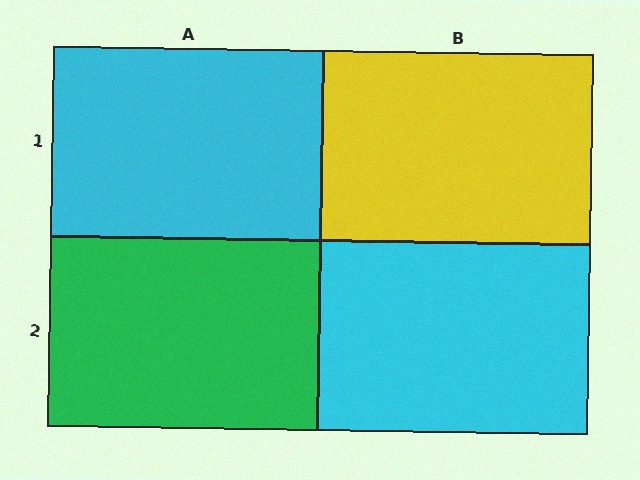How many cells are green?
1 cell is green.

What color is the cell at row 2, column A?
Green.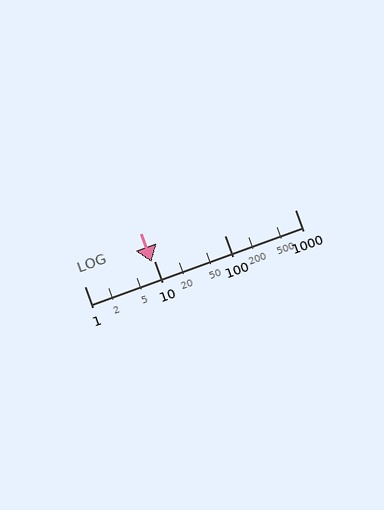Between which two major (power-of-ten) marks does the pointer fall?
The pointer is between 1 and 10.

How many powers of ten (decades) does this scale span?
The scale spans 3 decades, from 1 to 1000.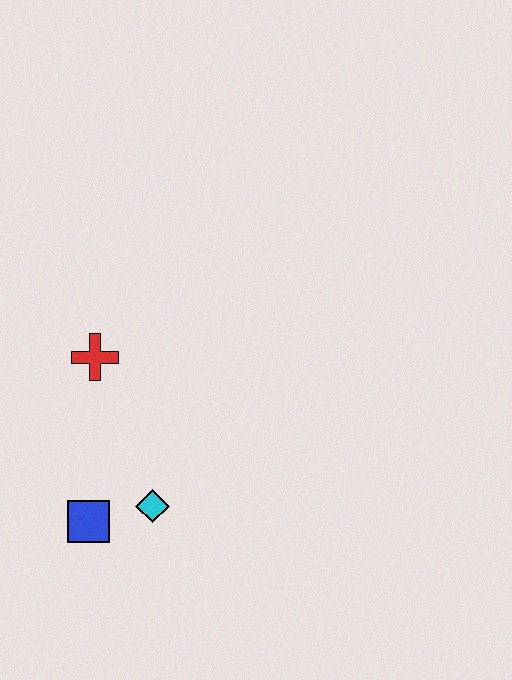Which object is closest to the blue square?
The cyan diamond is closest to the blue square.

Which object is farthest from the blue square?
The red cross is farthest from the blue square.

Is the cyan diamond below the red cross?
Yes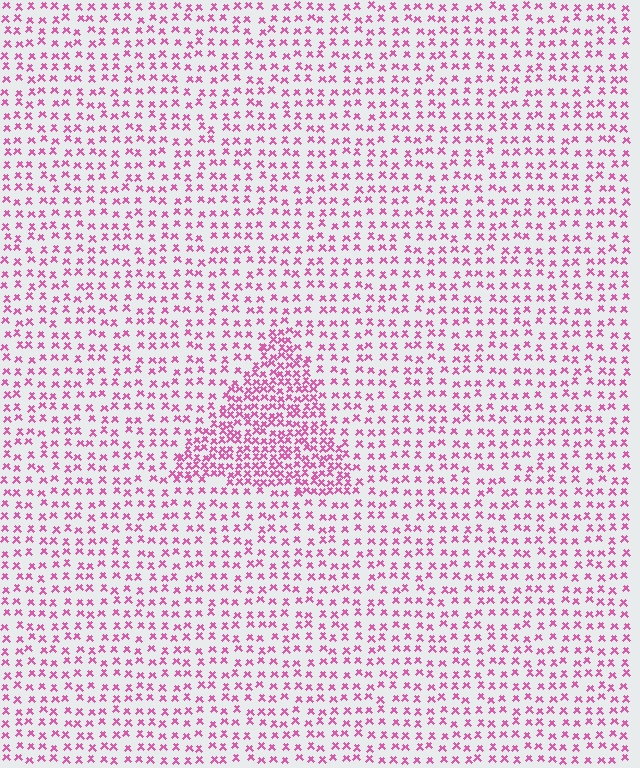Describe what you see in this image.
The image contains small pink elements arranged at two different densities. A triangle-shaped region is visible where the elements are more densely packed than the surrounding area.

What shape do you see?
I see a triangle.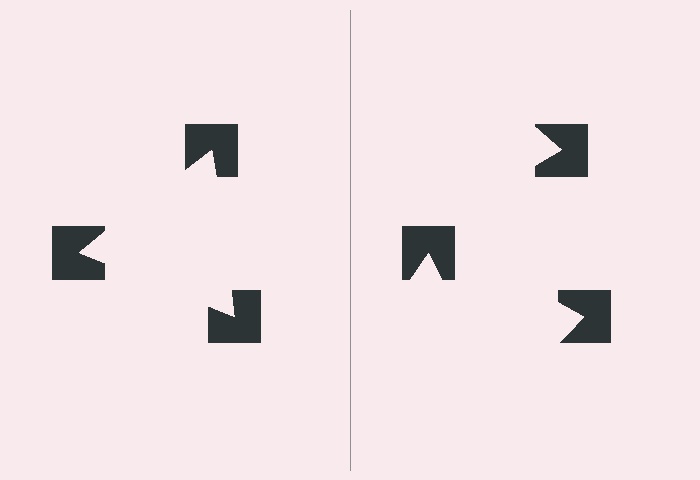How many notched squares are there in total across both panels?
6 — 3 on each side.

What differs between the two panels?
The notched squares are positioned identically on both sides; only the wedge orientations differ. On the left they align to a triangle; on the right they are misaligned.